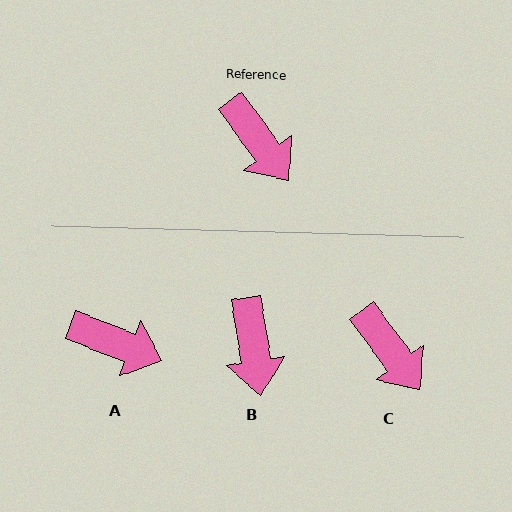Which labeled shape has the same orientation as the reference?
C.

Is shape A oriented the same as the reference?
No, it is off by about 32 degrees.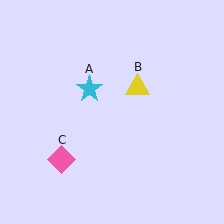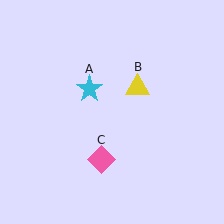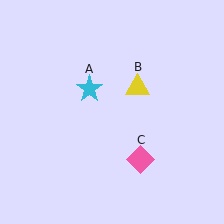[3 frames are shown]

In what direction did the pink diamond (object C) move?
The pink diamond (object C) moved right.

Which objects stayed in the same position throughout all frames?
Cyan star (object A) and yellow triangle (object B) remained stationary.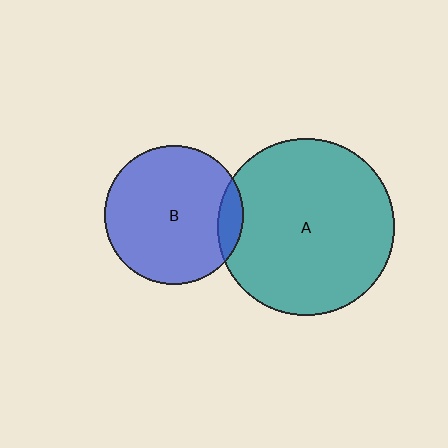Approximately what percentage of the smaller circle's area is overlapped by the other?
Approximately 10%.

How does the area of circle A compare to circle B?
Approximately 1.6 times.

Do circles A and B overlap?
Yes.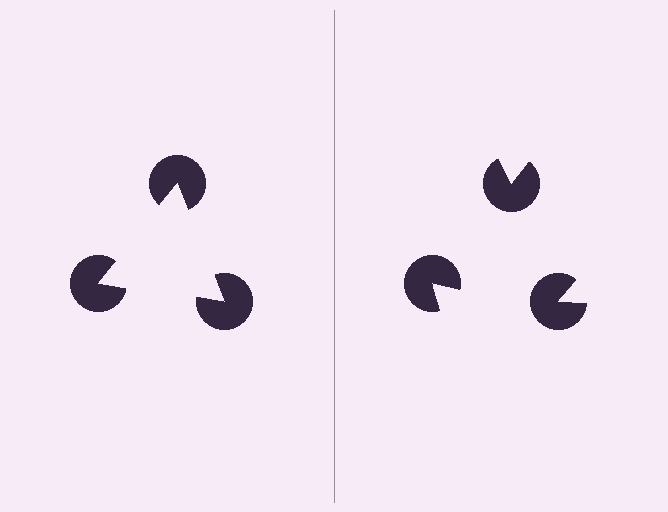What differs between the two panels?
The pac-man discs are positioned identically on both sides; only the wedge orientations differ. On the left they align to a triangle; on the right they are misaligned.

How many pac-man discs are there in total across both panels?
6 — 3 on each side.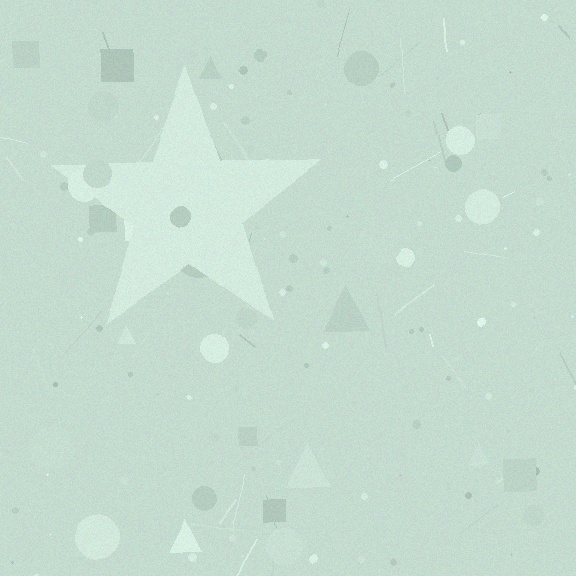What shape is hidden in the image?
A star is hidden in the image.